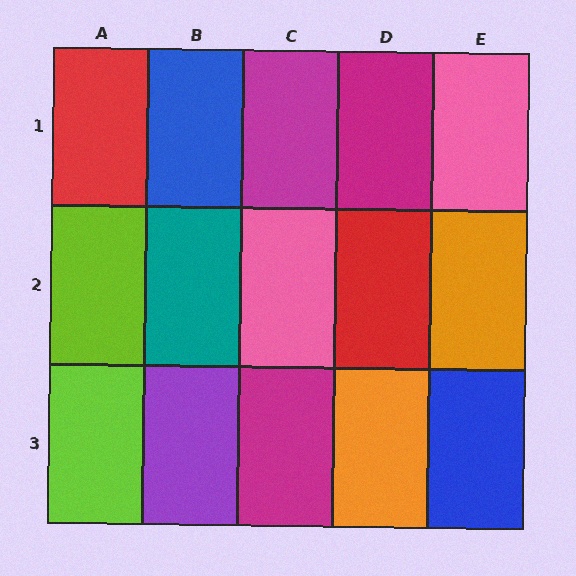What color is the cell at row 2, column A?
Lime.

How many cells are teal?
1 cell is teal.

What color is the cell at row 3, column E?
Blue.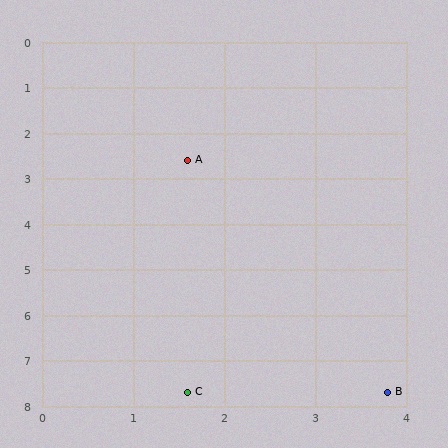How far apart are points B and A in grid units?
Points B and A are about 5.6 grid units apart.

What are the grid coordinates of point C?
Point C is at approximately (1.6, 7.7).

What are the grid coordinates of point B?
Point B is at approximately (3.8, 7.7).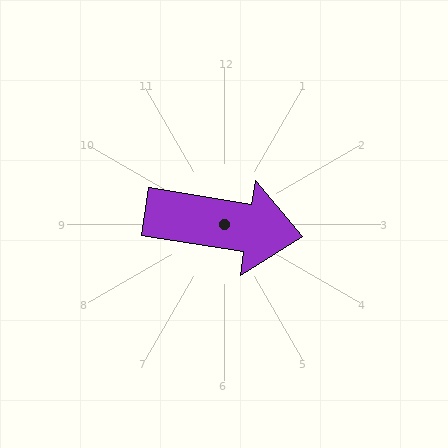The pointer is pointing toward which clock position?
Roughly 3 o'clock.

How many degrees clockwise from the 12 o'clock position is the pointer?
Approximately 99 degrees.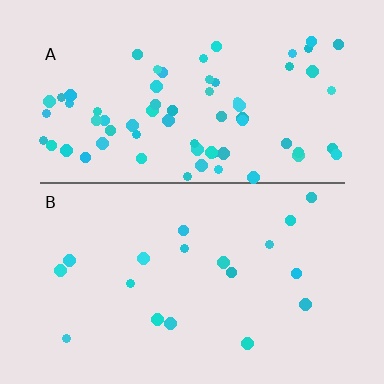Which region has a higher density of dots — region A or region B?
A (the top).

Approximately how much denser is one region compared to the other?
Approximately 3.7× — region A over region B.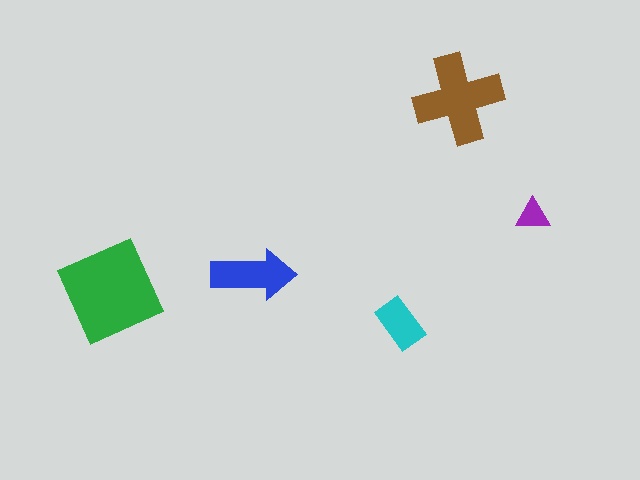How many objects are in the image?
There are 5 objects in the image.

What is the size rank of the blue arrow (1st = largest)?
3rd.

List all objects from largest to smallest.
The green diamond, the brown cross, the blue arrow, the cyan rectangle, the purple triangle.